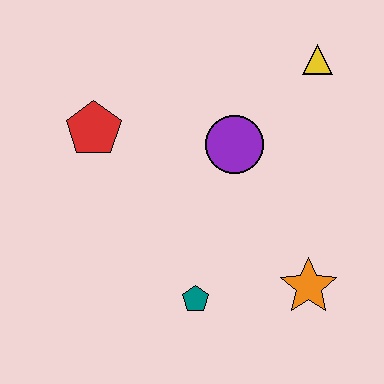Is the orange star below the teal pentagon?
No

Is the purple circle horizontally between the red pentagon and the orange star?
Yes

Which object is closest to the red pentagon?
The purple circle is closest to the red pentagon.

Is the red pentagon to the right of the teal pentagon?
No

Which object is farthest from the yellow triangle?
The teal pentagon is farthest from the yellow triangle.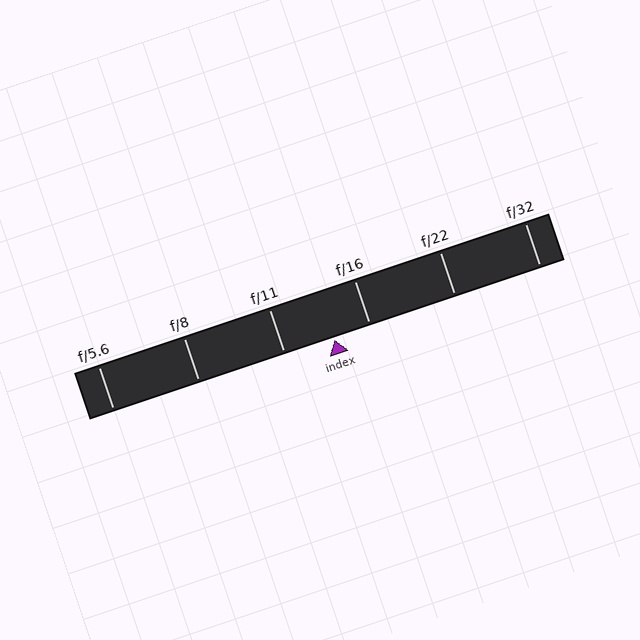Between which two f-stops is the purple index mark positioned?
The index mark is between f/11 and f/16.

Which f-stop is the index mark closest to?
The index mark is closest to f/16.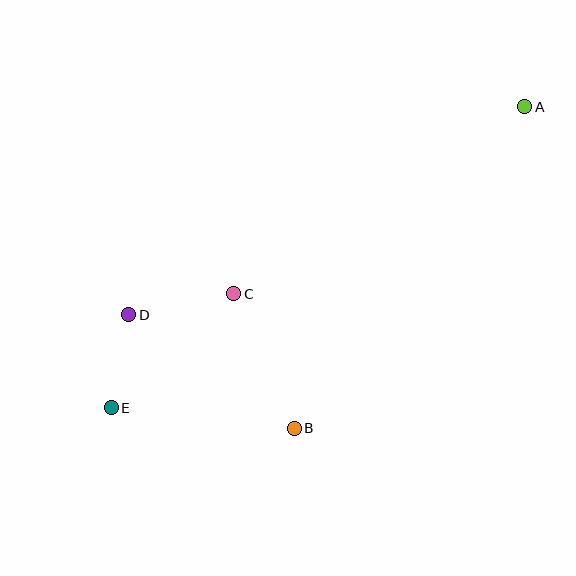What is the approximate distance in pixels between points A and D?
The distance between A and D is approximately 447 pixels.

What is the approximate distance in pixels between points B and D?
The distance between B and D is approximately 201 pixels.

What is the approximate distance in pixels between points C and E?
The distance between C and E is approximately 167 pixels.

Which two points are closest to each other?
Points D and E are closest to each other.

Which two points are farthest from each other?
Points A and E are farthest from each other.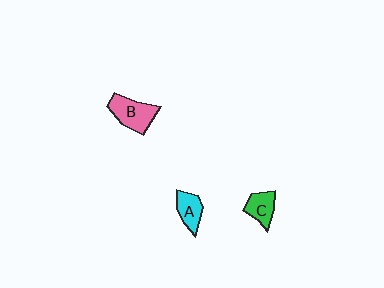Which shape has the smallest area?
Shape C (green).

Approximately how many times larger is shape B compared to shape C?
Approximately 1.5 times.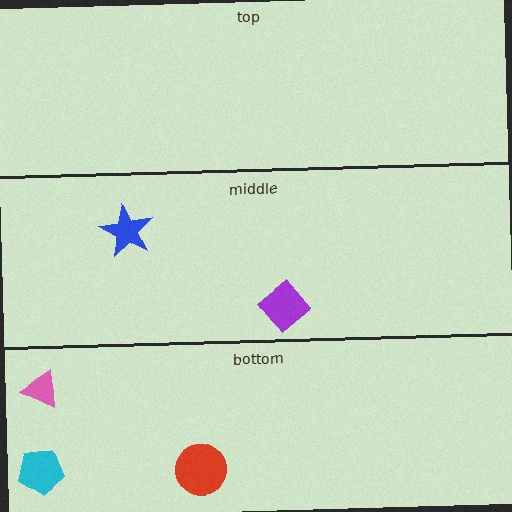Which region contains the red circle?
The bottom region.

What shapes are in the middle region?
The blue star, the purple diamond.